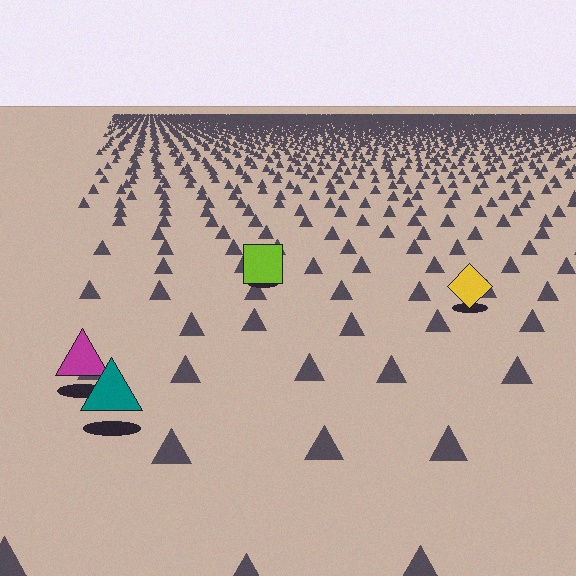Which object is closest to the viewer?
The teal triangle is closest. The texture marks near it are larger and more spread out.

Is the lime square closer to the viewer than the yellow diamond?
No. The yellow diamond is closer — you can tell from the texture gradient: the ground texture is coarser near it.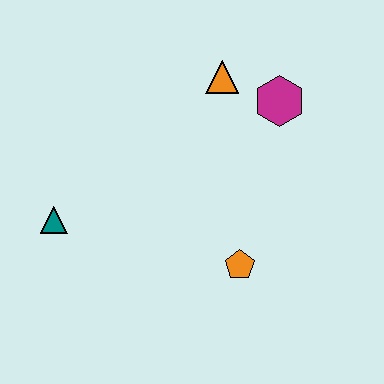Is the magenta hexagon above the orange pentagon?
Yes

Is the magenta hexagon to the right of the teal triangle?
Yes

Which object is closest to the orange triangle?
The magenta hexagon is closest to the orange triangle.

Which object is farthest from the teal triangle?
The magenta hexagon is farthest from the teal triangle.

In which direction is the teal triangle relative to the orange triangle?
The teal triangle is to the left of the orange triangle.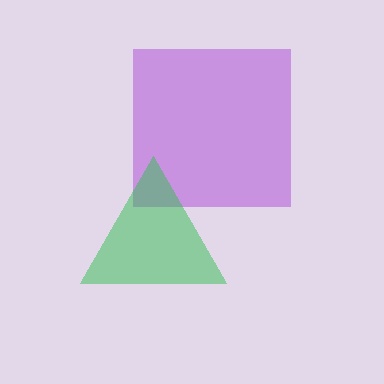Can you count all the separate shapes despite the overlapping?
Yes, there are 2 separate shapes.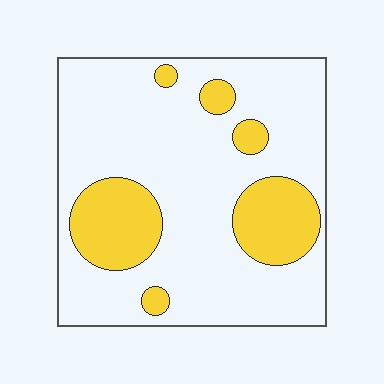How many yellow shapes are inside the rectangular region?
6.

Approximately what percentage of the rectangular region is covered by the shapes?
Approximately 25%.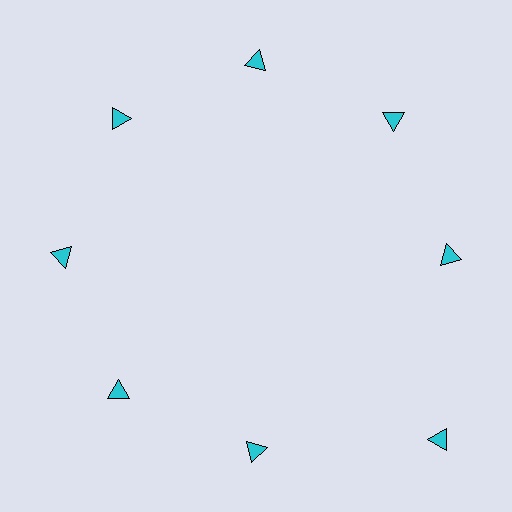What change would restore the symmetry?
The symmetry would be restored by moving it inward, back onto the ring so that all 8 triangles sit at equal angles and equal distance from the center.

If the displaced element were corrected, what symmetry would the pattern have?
It would have 8-fold rotational symmetry — the pattern would map onto itself every 45 degrees.